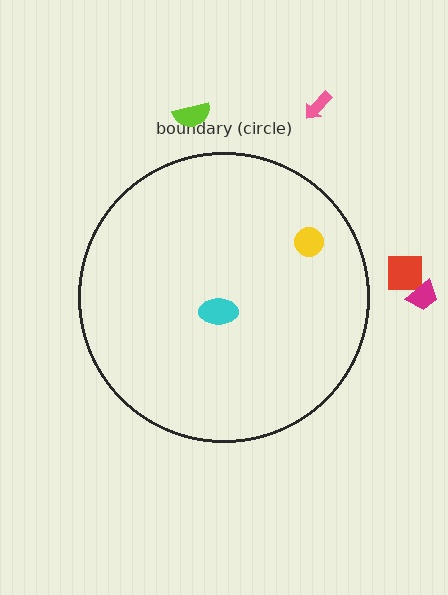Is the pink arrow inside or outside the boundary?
Outside.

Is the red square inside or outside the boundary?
Outside.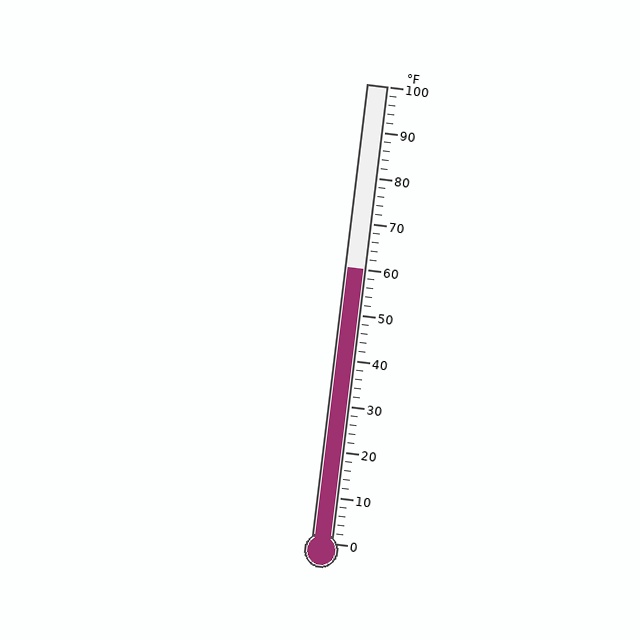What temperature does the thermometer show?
The thermometer shows approximately 60°F.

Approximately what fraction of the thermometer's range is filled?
The thermometer is filled to approximately 60% of its range.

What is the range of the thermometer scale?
The thermometer scale ranges from 0°F to 100°F.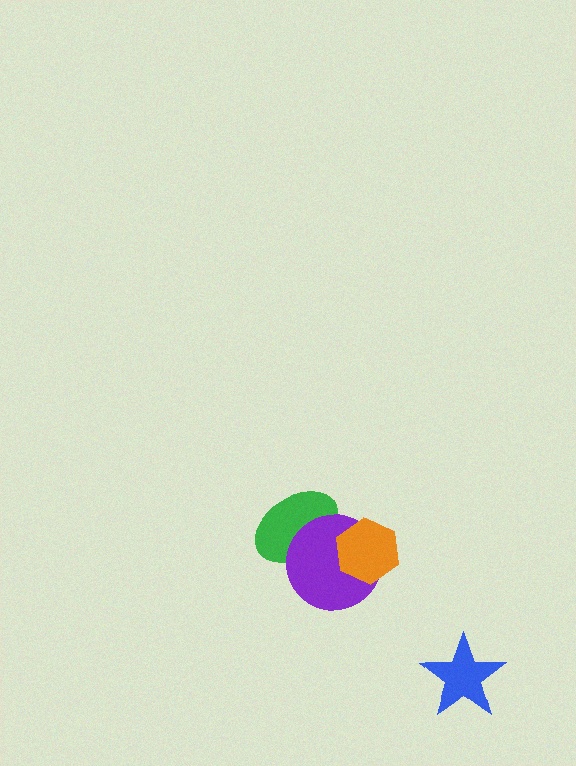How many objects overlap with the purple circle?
2 objects overlap with the purple circle.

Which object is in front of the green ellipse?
The purple circle is in front of the green ellipse.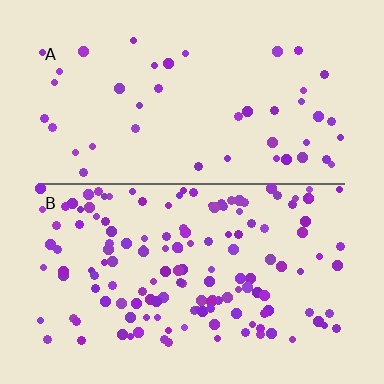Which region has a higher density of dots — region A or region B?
B (the bottom).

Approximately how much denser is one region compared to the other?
Approximately 3.3× — region B over region A.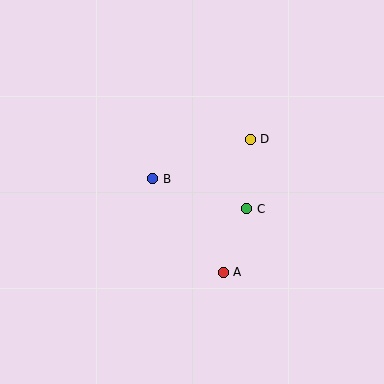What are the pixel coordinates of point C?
Point C is at (247, 209).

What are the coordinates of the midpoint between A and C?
The midpoint between A and C is at (235, 240).